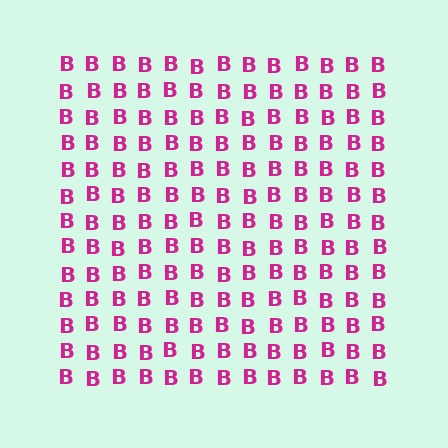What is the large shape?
The large shape is a square.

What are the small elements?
The small elements are letter B's.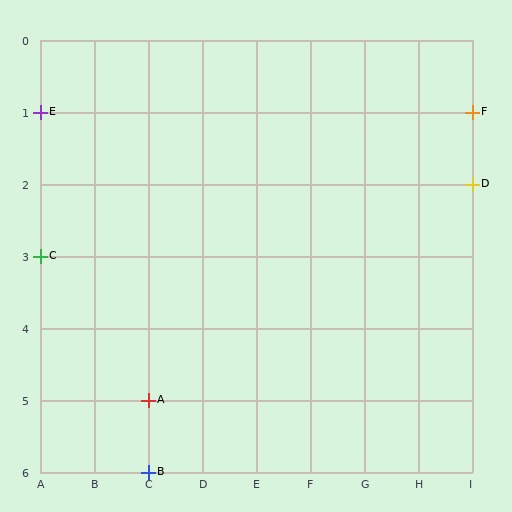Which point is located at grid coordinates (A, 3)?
Point C is at (A, 3).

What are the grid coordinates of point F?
Point F is at grid coordinates (I, 1).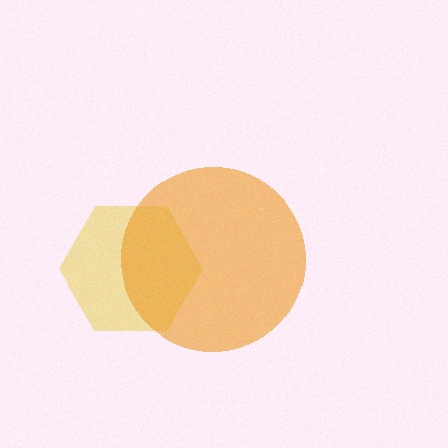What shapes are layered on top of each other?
The layered shapes are: a yellow hexagon, an orange circle.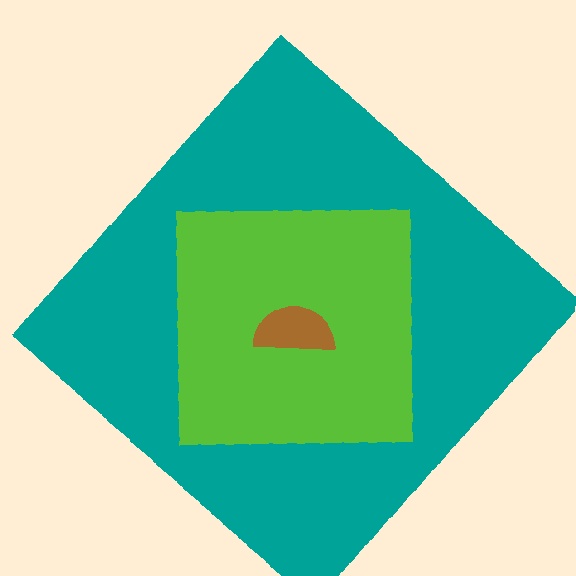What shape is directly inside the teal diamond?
The lime square.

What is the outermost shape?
The teal diamond.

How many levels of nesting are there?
3.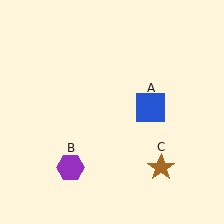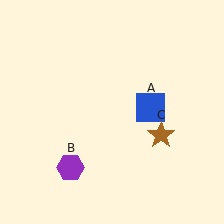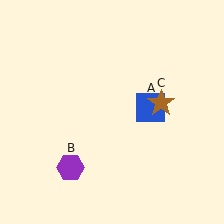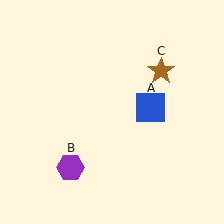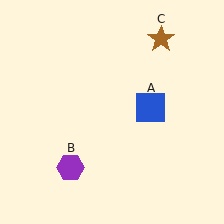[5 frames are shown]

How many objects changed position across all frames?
1 object changed position: brown star (object C).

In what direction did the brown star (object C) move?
The brown star (object C) moved up.